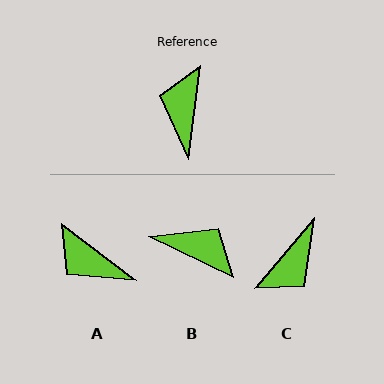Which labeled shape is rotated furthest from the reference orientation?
C, about 147 degrees away.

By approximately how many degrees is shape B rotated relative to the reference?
Approximately 109 degrees clockwise.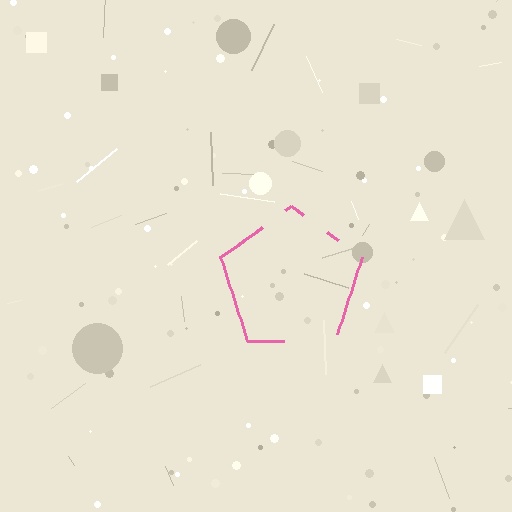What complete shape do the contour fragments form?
The contour fragments form a pentagon.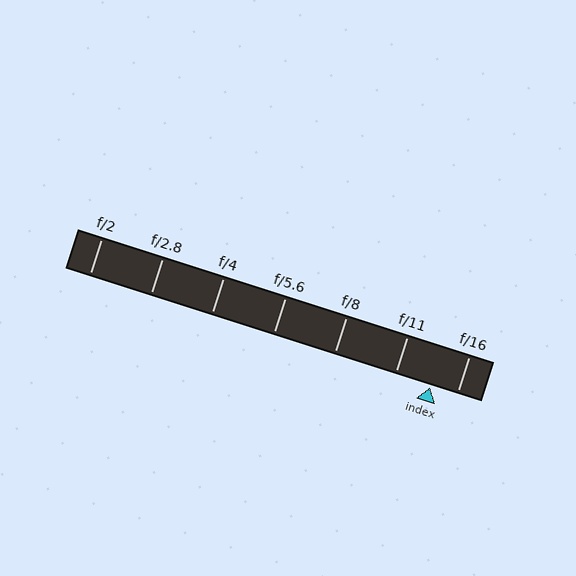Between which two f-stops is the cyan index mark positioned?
The index mark is between f/11 and f/16.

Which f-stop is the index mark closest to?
The index mark is closest to f/16.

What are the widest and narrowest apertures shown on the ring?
The widest aperture shown is f/2 and the narrowest is f/16.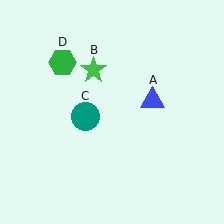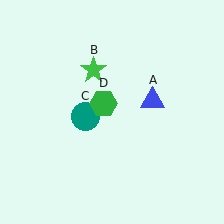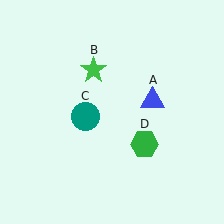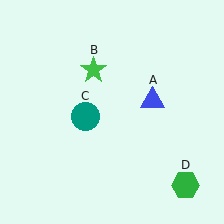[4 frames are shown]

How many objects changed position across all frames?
1 object changed position: green hexagon (object D).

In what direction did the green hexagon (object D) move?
The green hexagon (object D) moved down and to the right.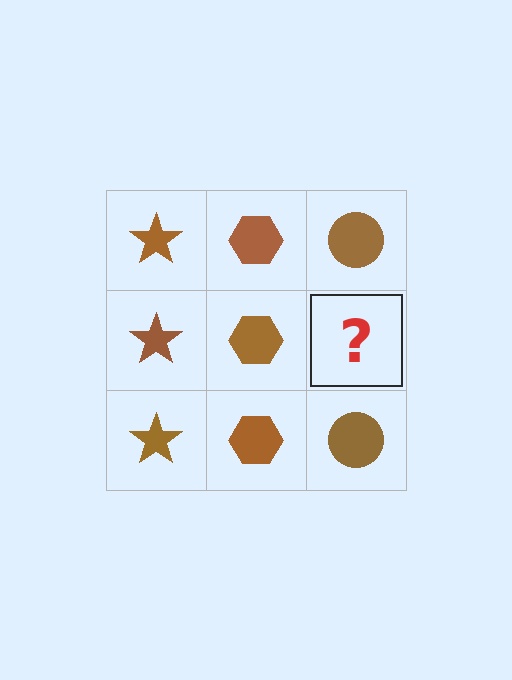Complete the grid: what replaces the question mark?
The question mark should be replaced with a brown circle.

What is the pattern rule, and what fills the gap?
The rule is that each column has a consistent shape. The gap should be filled with a brown circle.